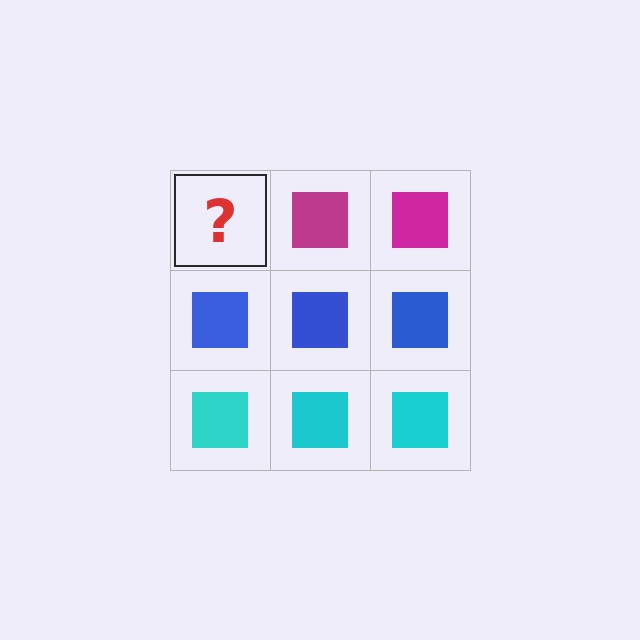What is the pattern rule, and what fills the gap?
The rule is that each row has a consistent color. The gap should be filled with a magenta square.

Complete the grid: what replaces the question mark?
The question mark should be replaced with a magenta square.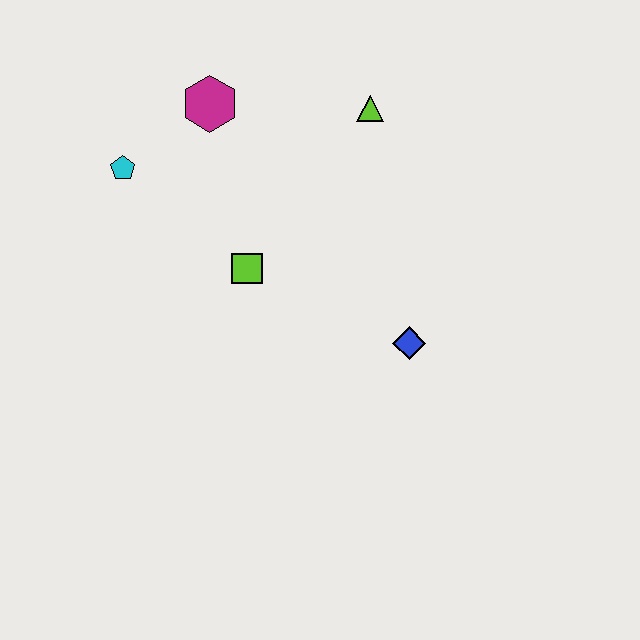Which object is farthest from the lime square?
The lime triangle is farthest from the lime square.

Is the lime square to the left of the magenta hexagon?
No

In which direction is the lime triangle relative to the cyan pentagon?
The lime triangle is to the right of the cyan pentagon.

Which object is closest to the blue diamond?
The lime square is closest to the blue diamond.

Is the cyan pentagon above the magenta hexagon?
No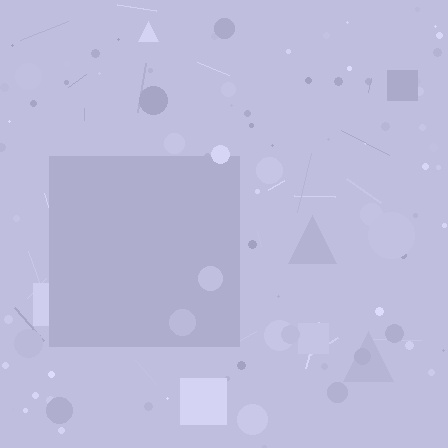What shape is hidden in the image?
A square is hidden in the image.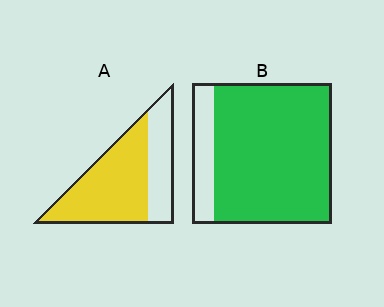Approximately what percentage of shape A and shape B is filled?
A is approximately 65% and B is approximately 85%.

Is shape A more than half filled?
Yes.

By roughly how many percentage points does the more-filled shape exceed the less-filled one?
By roughly 20 percentage points (B over A).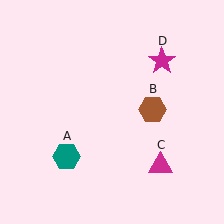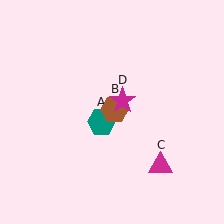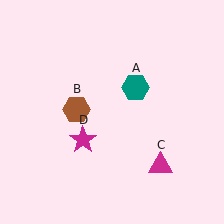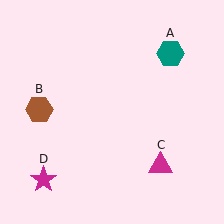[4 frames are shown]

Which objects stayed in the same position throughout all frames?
Magenta triangle (object C) remained stationary.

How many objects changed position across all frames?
3 objects changed position: teal hexagon (object A), brown hexagon (object B), magenta star (object D).